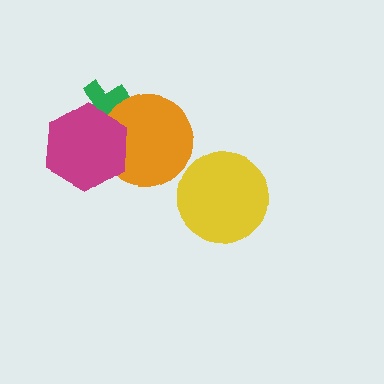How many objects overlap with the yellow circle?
0 objects overlap with the yellow circle.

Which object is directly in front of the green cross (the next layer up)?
The orange circle is directly in front of the green cross.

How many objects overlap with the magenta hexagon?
2 objects overlap with the magenta hexagon.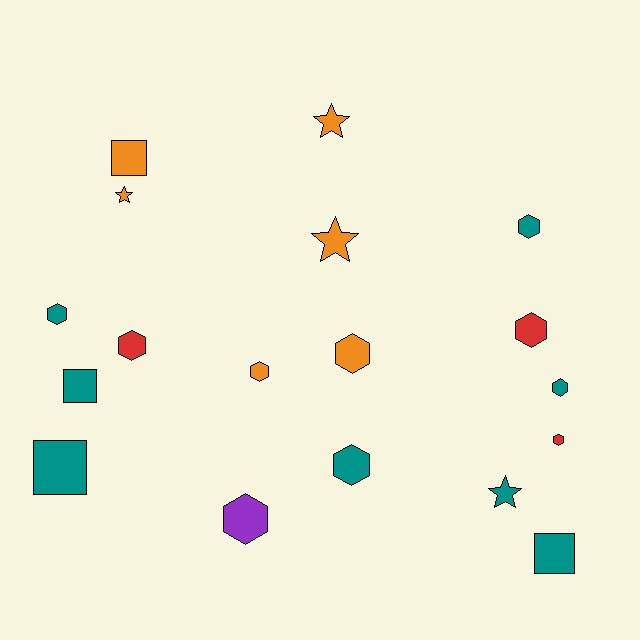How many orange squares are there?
There is 1 orange square.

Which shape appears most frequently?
Hexagon, with 10 objects.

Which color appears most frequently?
Teal, with 8 objects.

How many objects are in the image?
There are 18 objects.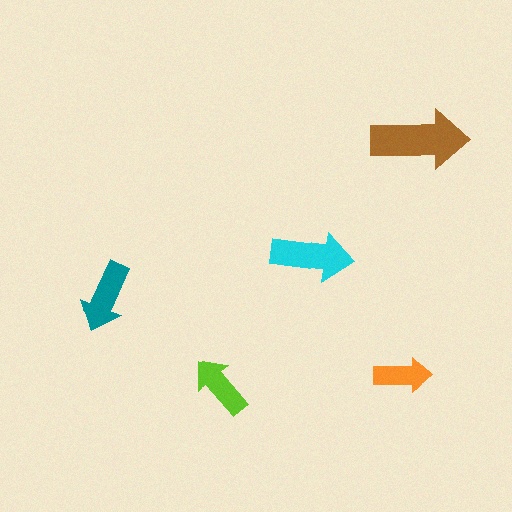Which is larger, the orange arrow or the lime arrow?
The lime one.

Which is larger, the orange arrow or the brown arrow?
The brown one.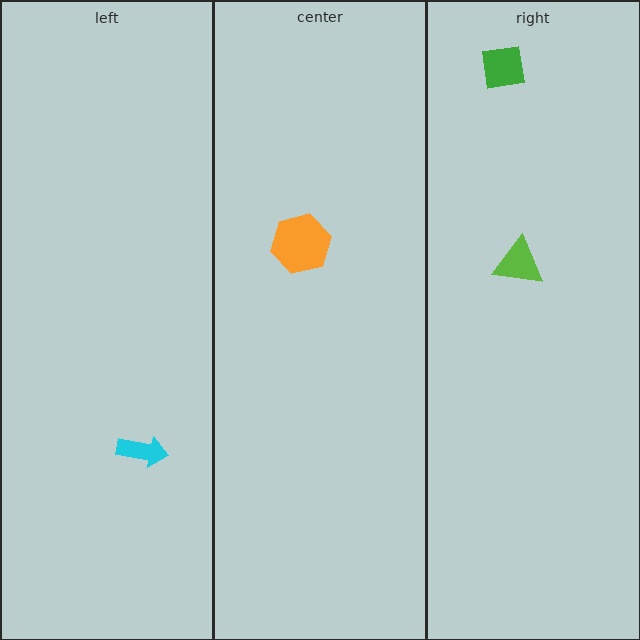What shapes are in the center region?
The orange hexagon.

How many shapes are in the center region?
1.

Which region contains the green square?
The right region.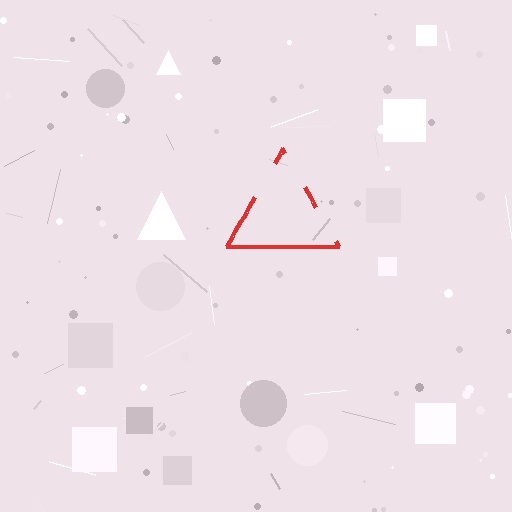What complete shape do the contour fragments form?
The contour fragments form a triangle.